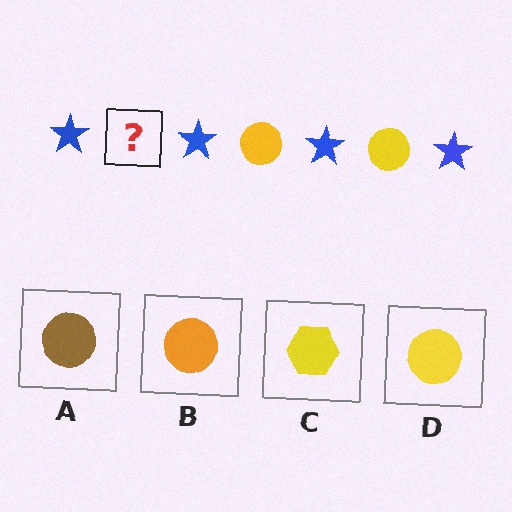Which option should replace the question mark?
Option D.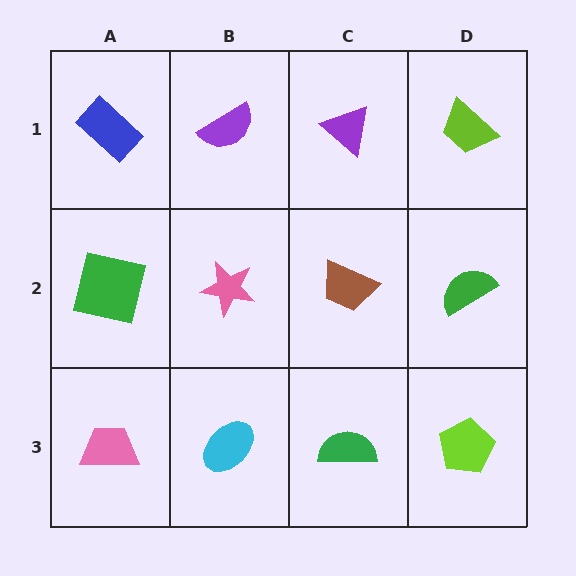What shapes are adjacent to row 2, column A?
A blue rectangle (row 1, column A), a pink trapezoid (row 3, column A), a pink star (row 2, column B).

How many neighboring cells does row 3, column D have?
2.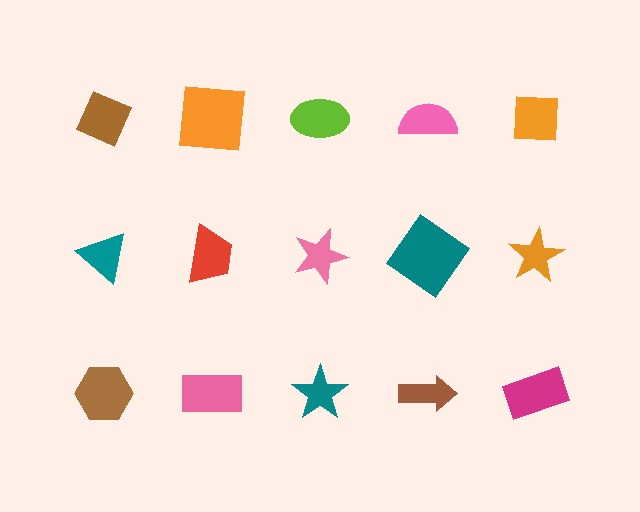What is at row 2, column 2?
A red trapezoid.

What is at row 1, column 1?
A brown diamond.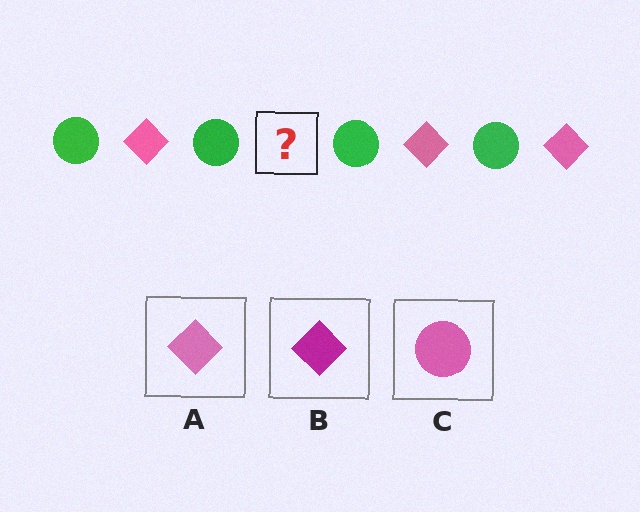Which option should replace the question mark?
Option A.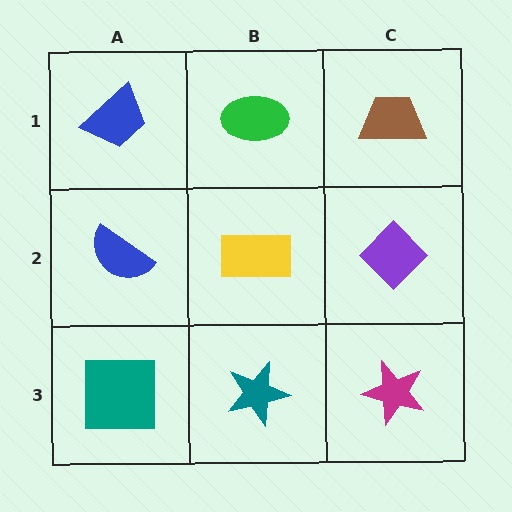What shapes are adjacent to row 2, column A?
A blue trapezoid (row 1, column A), a teal square (row 3, column A), a yellow rectangle (row 2, column B).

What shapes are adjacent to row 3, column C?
A purple diamond (row 2, column C), a teal star (row 3, column B).